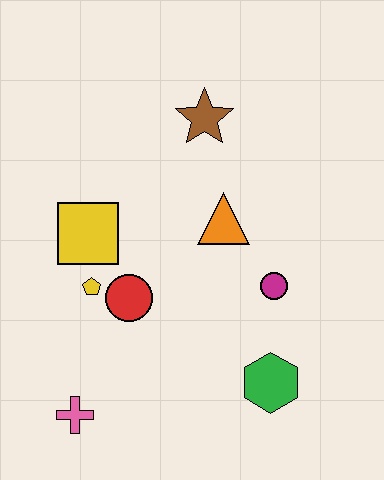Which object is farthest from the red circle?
The brown star is farthest from the red circle.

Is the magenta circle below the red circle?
No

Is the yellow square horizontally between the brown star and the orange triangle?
No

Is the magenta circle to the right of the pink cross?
Yes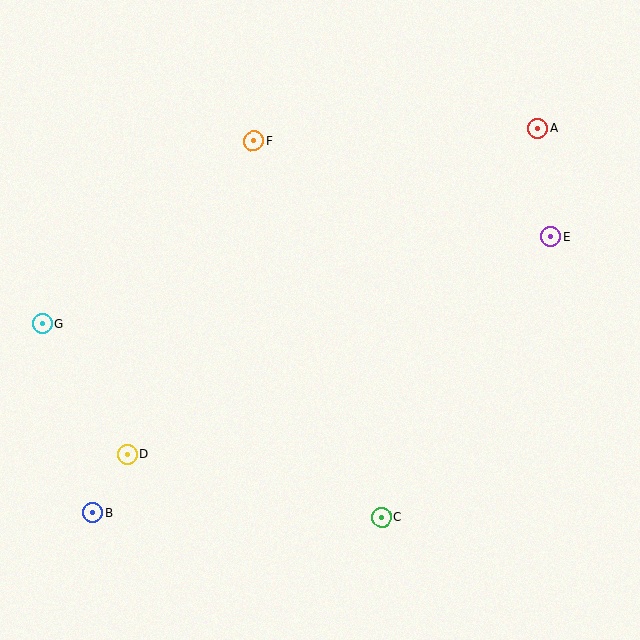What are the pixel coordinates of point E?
Point E is at (551, 237).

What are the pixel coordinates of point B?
Point B is at (93, 512).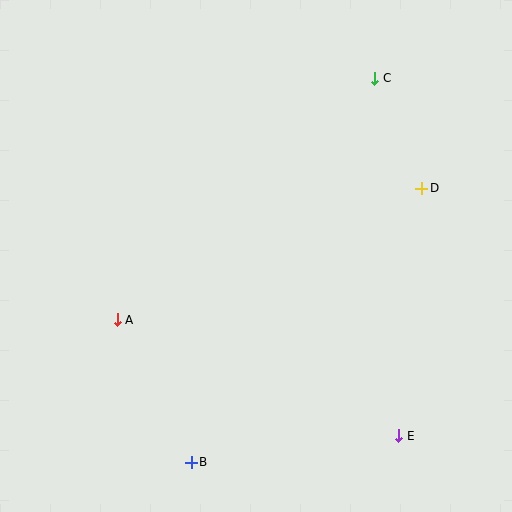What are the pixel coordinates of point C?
Point C is at (375, 78).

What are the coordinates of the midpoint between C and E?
The midpoint between C and E is at (387, 257).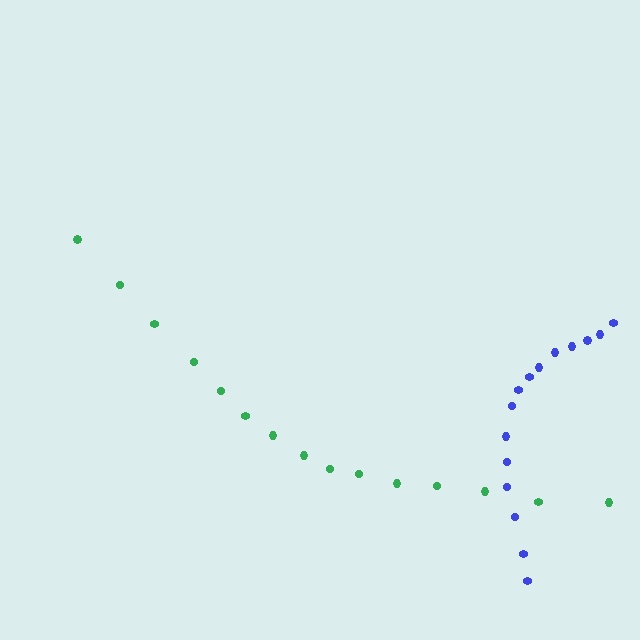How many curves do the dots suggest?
There are 2 distinct paths.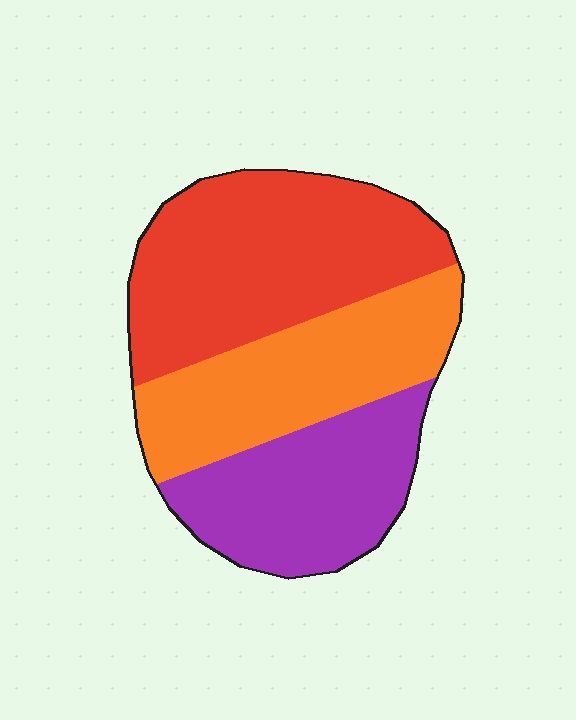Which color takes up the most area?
Red, at roughly 40%.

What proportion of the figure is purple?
Purple covers 28% of the figure.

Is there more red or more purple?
Red.